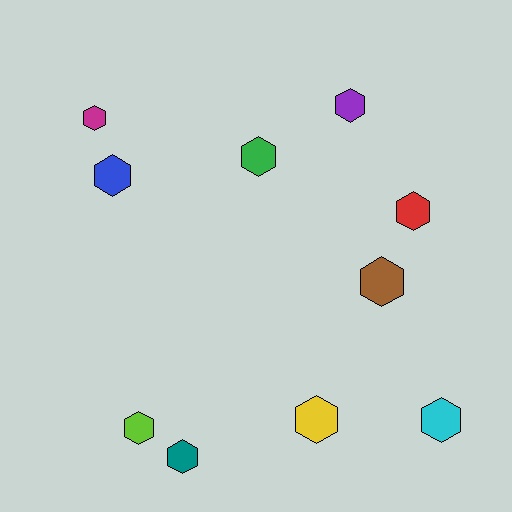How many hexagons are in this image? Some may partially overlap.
There are 10 hexagons.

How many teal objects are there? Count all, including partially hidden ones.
There is 1 teal object.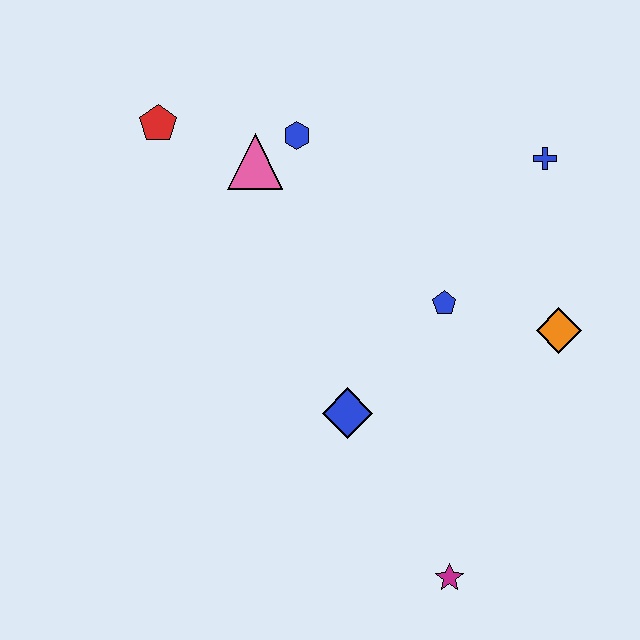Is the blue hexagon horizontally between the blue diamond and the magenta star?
No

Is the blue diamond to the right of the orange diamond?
No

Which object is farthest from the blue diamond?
The red pentagon is farthest from the blue diamond.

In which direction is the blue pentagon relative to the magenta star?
The blue pentagon is above the magenta star.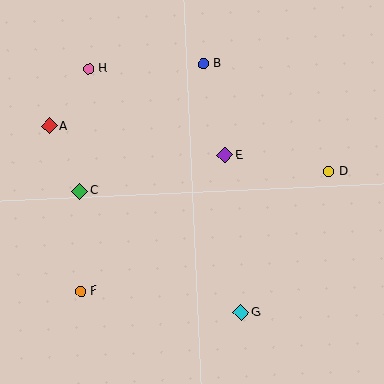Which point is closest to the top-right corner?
Point D is closest to the top-right corner.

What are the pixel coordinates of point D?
Point D is at (329, 172).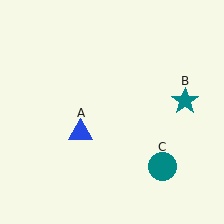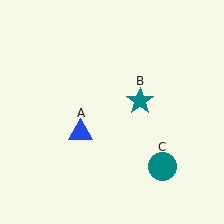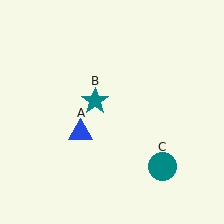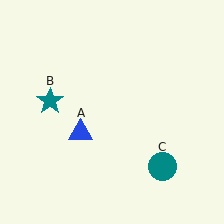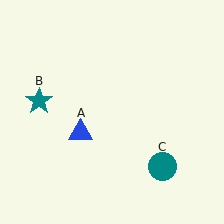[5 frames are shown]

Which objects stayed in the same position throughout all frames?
Blue triangle (object A) and teal circle (object C) remained stationary.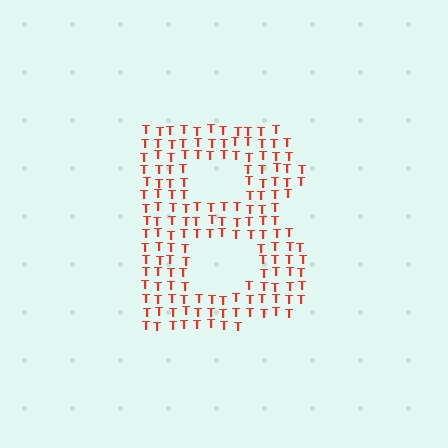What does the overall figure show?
The overall figure shows the letter B.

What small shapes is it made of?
It is made of small letter T's.